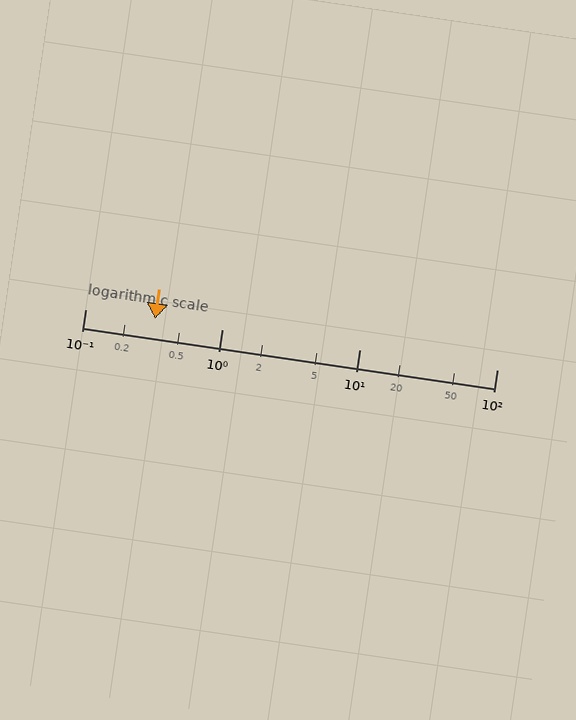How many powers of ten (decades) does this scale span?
The scale spans 3 decades, from 0.1 to 100.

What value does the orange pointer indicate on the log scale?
The pointer indicates approximately 0.32.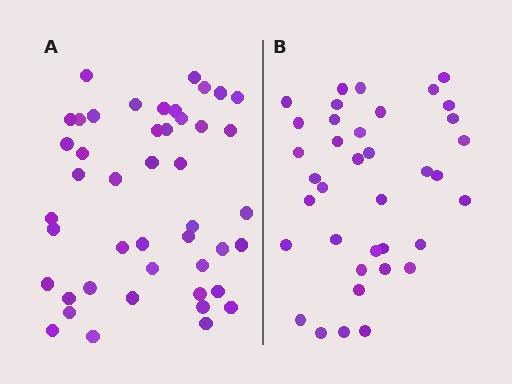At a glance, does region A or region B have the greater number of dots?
Region A (the left region) has more dots.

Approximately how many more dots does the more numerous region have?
Region A has roughly 8 or so more dots than region B.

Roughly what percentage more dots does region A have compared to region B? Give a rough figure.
About 20% more.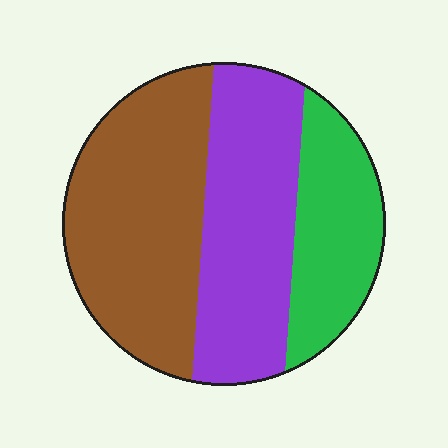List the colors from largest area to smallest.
From largest to smallest: brown, purple, green.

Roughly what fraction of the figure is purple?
Purple takes up about one third (1/3) of the figure.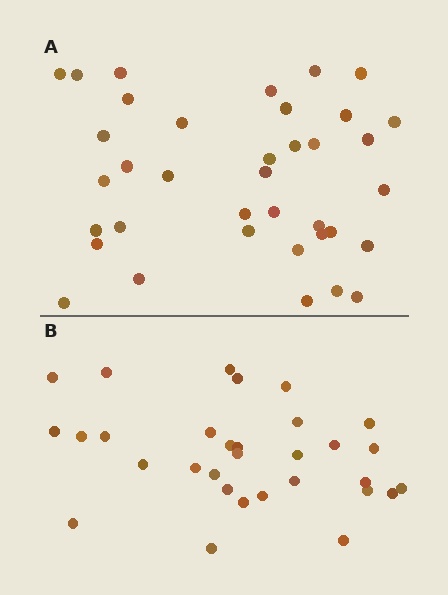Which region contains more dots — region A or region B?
Region A (the top region) has more dots.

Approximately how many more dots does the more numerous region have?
Region A has about 6 more dots than region B.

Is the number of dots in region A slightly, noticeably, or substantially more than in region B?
Region A has only slightly more — the two regions are fairly close. The ratio is roughly 1.2 to 1.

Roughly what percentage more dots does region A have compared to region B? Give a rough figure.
About 20% more.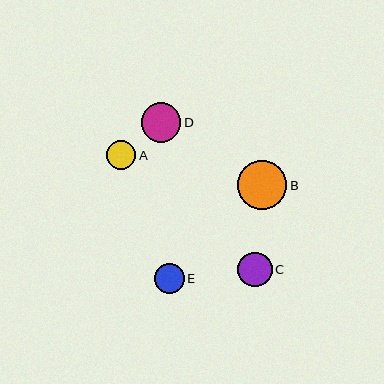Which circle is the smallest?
Circle A is the smallest with a size of approximately 29 pixels.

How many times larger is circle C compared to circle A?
Circle C is approximately 1.2 times the size of circle A.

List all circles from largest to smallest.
From largest to smallest: B, D, C, E, A.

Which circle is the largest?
Circle B is the largest with a size of approximately 50 pixels.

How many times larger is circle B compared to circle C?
Circle B is approximately 1.5 times the size of circle C.